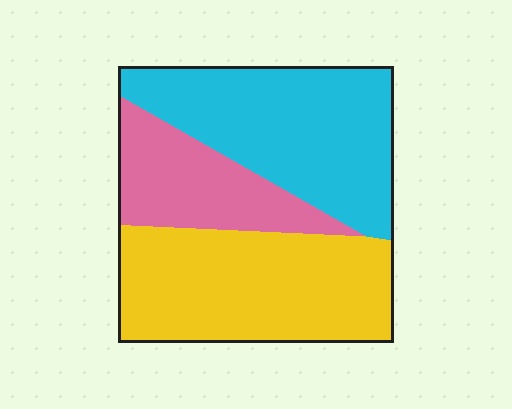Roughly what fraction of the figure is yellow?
Yellow covers about 40% of the figure.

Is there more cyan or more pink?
Cyan.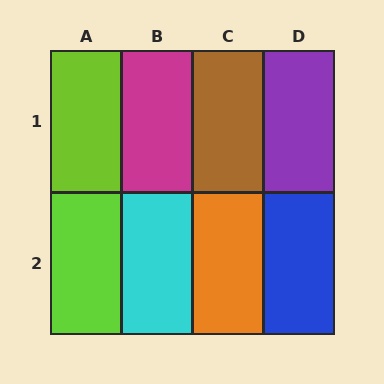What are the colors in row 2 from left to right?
Lime, cyan, orange, blue.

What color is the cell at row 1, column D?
Purple.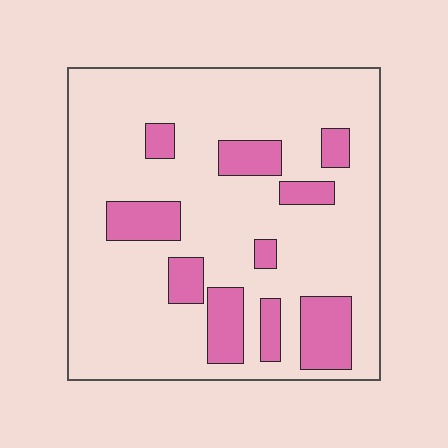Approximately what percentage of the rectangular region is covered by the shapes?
Approximately 20%.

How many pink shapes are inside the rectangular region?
10.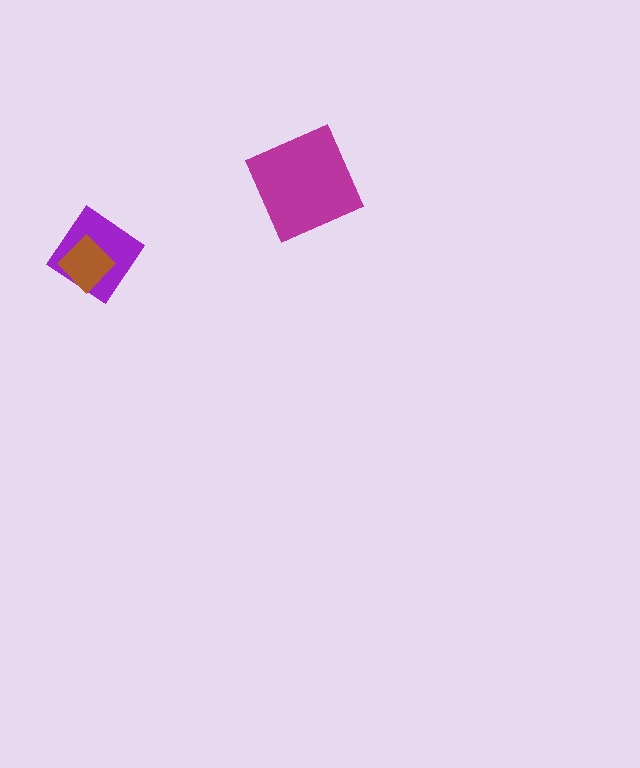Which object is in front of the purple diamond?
The brown diamond is in front of the purple diamond.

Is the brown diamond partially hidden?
No, no other shape covers it.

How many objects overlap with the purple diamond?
1 object overlaps with the purple diamond.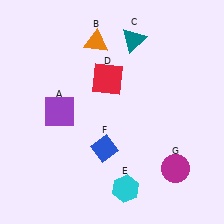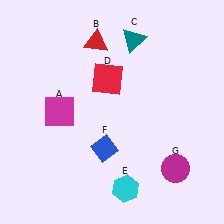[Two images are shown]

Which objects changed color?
A changed from purple to magenta. B changed from orange to red.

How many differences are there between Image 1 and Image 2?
There are 2 differences between the two images.